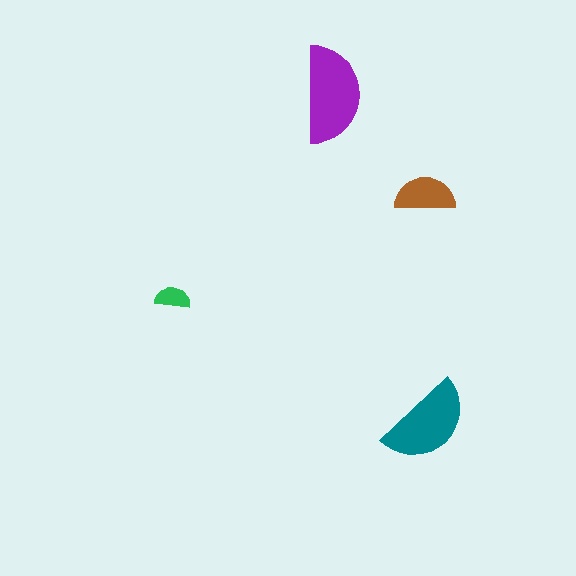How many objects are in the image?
There are 4 objects in the image.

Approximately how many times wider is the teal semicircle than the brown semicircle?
About 1.5 times wider.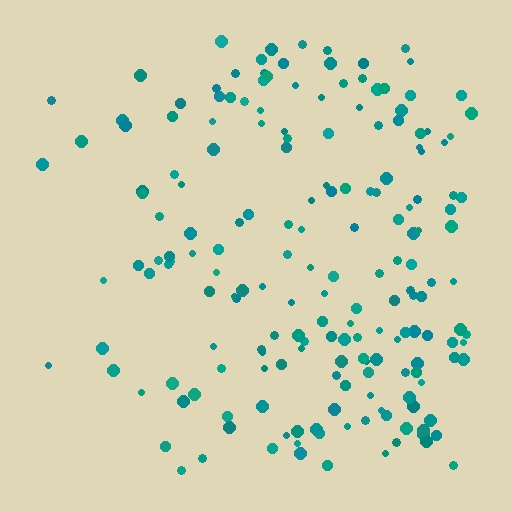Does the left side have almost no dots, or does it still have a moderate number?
Still a moderate number, just noticeably fewer than the right.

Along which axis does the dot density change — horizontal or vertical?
Horizontal.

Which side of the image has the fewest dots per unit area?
The left.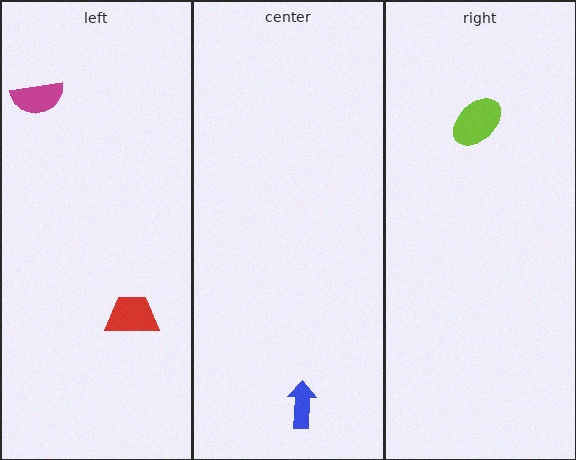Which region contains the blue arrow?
The center region.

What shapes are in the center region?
The blue arrow.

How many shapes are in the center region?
1.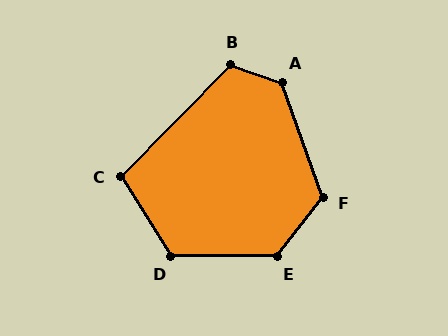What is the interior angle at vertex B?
Approximately 116 degrees (obtuse).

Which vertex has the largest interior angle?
A, at approximately 128 degrees.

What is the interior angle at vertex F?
Approximately 123 degrees (obtuse).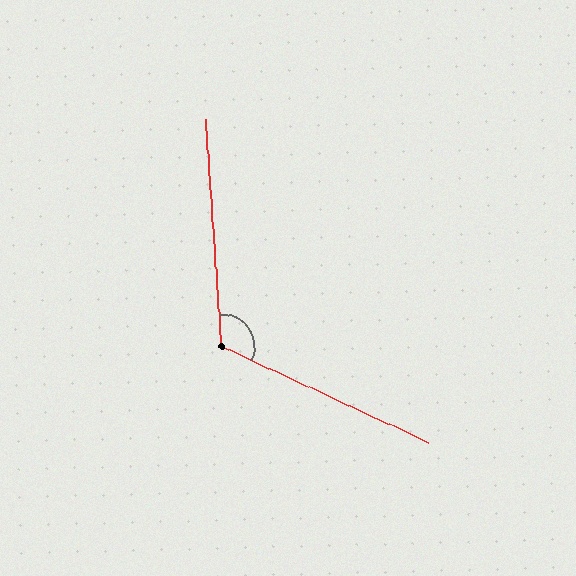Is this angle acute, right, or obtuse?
It is obtuse.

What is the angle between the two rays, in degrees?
Approximately 119 degrees.